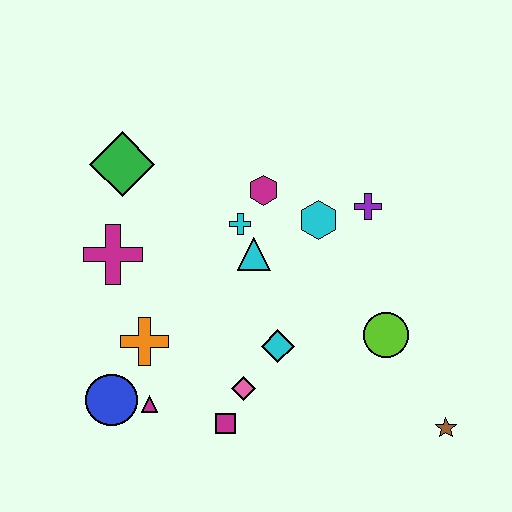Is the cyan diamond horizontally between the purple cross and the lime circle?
No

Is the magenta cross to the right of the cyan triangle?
No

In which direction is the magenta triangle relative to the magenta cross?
The magenta triangle is below the magenta cross.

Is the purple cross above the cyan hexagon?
Yes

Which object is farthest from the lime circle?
The green diamond is farthest from the lime circle.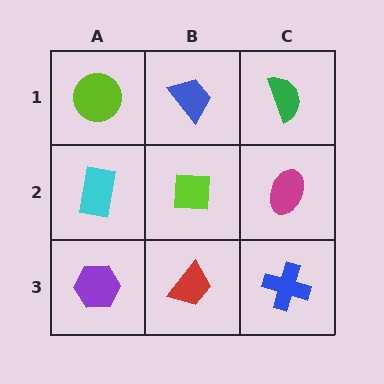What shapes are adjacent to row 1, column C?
A magenta ellipse (row 2, column C), a blue trapezoid (row 1, column B).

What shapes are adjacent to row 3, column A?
A cyan rectangle (row 2, column A), a red trapezoid (row 3, column B).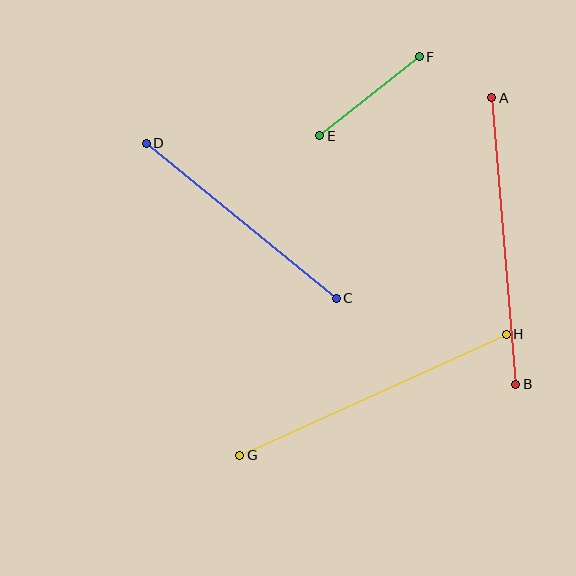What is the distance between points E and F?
The distance is approximately 127 pixels.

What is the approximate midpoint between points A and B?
The midpoint is at approximately (504, 241) pixels.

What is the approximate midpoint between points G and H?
The midpoint is at approximately (373, 395) pixels.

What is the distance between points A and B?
The distance is approximately 288 pixels.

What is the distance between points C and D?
The distance is approximately 245 pixels.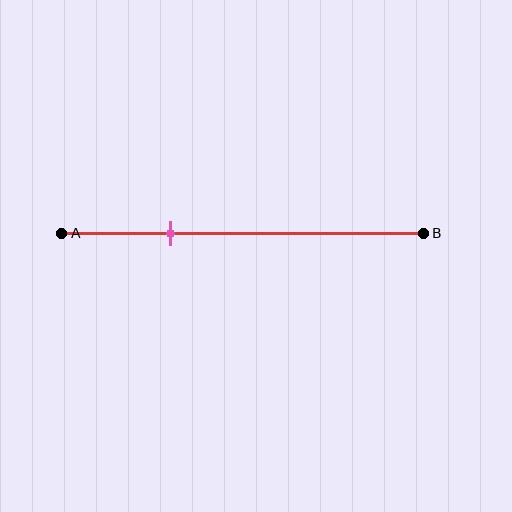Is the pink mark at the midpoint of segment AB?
No, the mark is at about 30% from A, not at the 50% midpoint.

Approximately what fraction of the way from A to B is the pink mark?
The pink mark is approximately 30% of the way from A to B.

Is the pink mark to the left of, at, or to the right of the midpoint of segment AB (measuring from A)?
The pink mark is to the left of the midpoint of segment AB.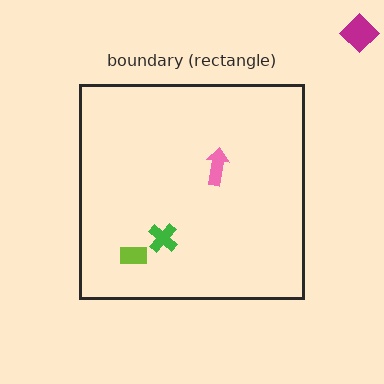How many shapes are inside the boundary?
3 inside, 1 outside.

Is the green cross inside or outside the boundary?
Inside.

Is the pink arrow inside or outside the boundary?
Inside.